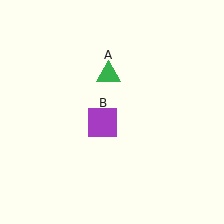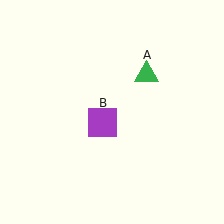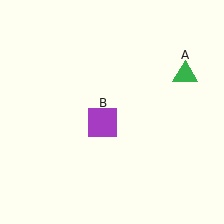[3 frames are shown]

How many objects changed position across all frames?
1 object changed position: green triangle (object A).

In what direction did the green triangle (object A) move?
The green triangle (object A) moved right.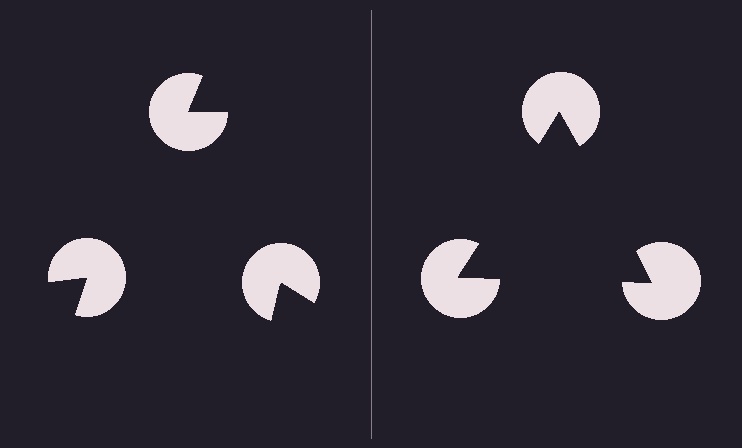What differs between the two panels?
The pac-man discs are positioned identically on both sides; only the wedge orientations differ. On the right they align to a triangle; on the left they are misaligned.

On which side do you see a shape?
An illusory triangle appears on the right side. On the left side the wedge cuts are rotated, so no coherent shape forms.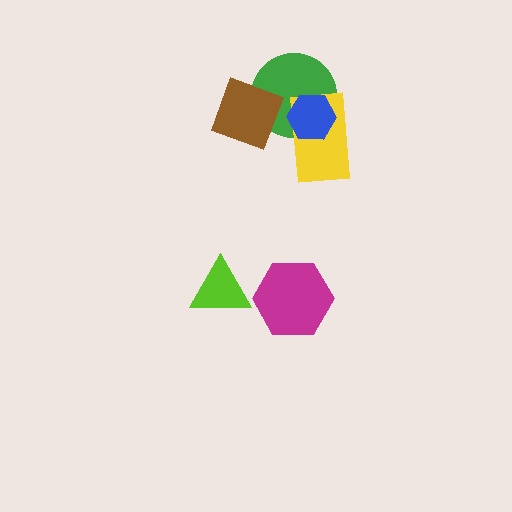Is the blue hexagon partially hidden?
No, no other shape covers it.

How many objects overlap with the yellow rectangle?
2 objects overlap with the yellow rectangle.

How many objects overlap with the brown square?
1 object overlaps with the brown square.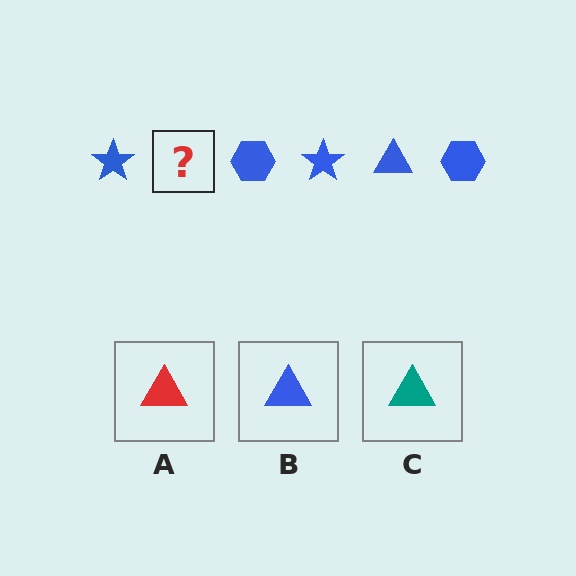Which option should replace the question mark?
Option B.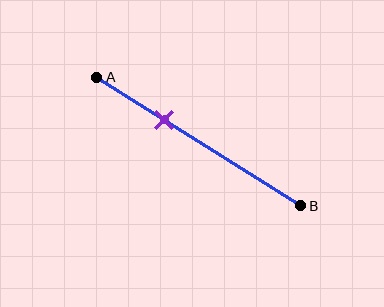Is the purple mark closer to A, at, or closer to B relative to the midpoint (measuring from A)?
The purple mark is closer to point A than the midpoint of segment AB.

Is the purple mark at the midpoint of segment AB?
No, the mark is at about 35% from A, not at the 50% midpoint.